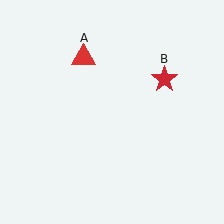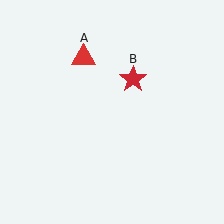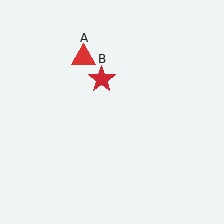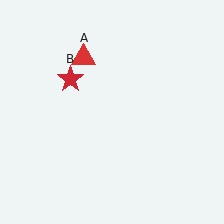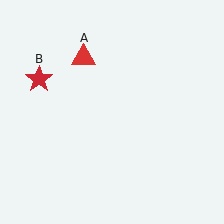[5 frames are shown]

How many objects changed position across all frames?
1 object changed position: red star (object B).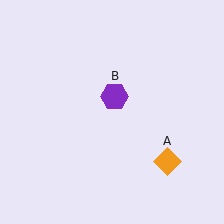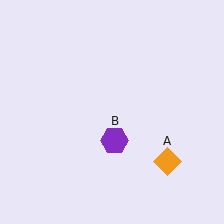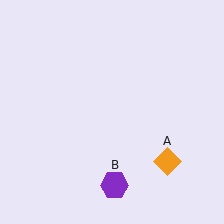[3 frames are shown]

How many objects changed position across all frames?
1 object changed position: purple hexagon (object B).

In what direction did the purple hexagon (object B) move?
The purple hexagon (object B) moved down.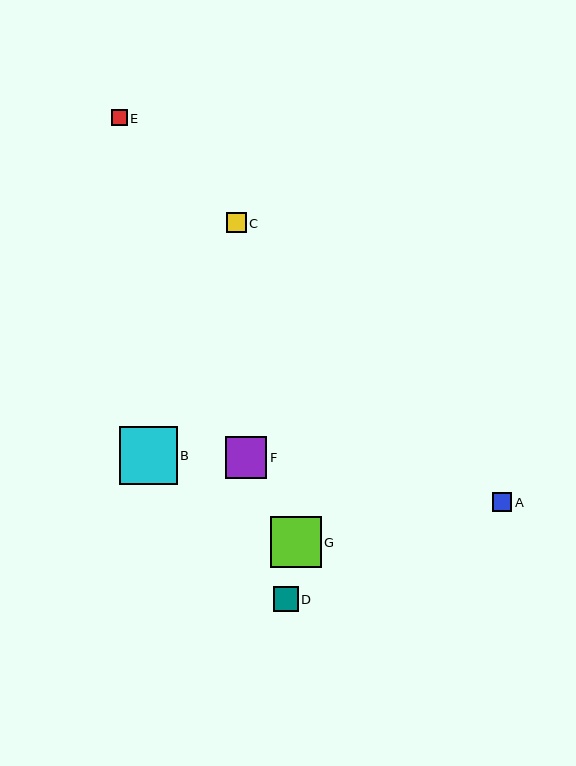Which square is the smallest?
Square E is the smallest with a size of approximately 16 pixels.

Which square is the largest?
Square B is the largest with a size of approximately 58 pixels.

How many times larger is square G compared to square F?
Square G is approximately 1.2 times the size of square F.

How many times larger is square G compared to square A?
Square G is approximately 2.6 times the size of square A.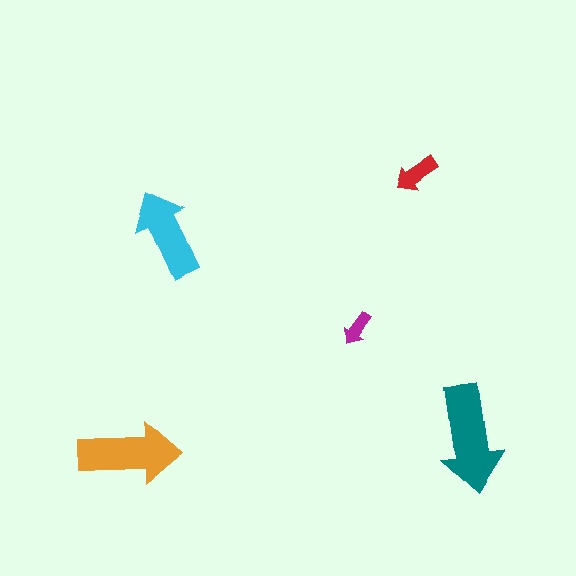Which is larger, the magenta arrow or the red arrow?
The red one.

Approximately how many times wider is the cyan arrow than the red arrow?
About 2 times wider.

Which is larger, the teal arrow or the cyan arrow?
The teal one.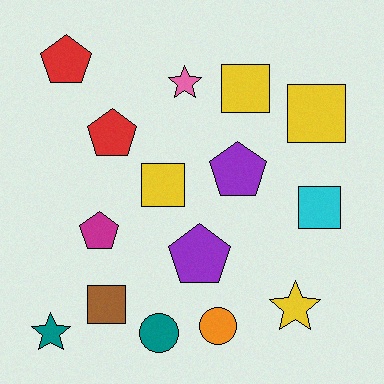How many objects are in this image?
There are 15 objects.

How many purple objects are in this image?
There are 2 purple objects.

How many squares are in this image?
There are 5 squares.